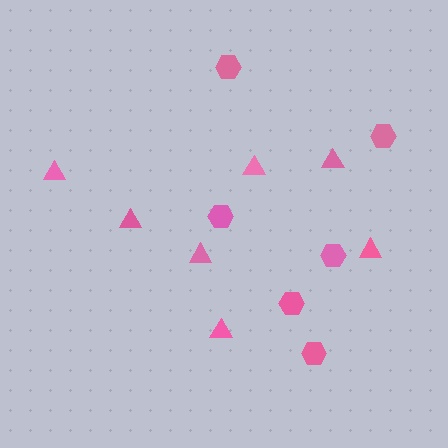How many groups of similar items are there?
There are 2 groups: one group of hexagons (6) and one group of triangles (7).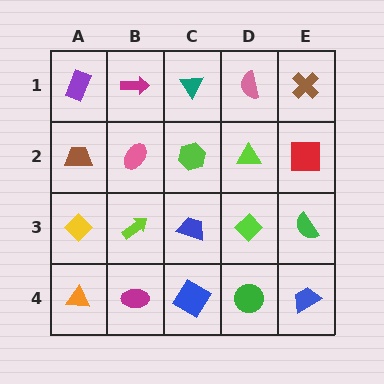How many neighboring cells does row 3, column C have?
4.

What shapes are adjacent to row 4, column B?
A lime arrow (row 3, column B), an orange triangle (row 4, column A), a blue diamond (row 4, column C).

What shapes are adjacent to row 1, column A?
A brown trapezoid (row 2, column A), a magenta arrow (row 1, column B).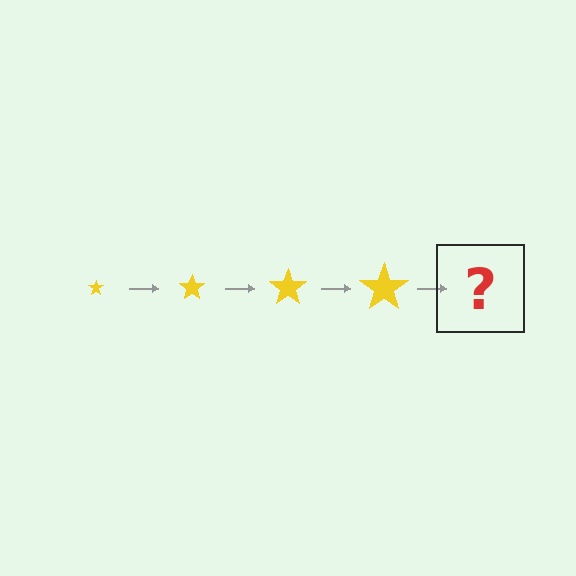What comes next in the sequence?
The next element should be a yellow star, larger than the previous one.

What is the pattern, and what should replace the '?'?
The pattern is that the star gets progressively larger each step. The '?' should be a yellow star, larger than the previous one.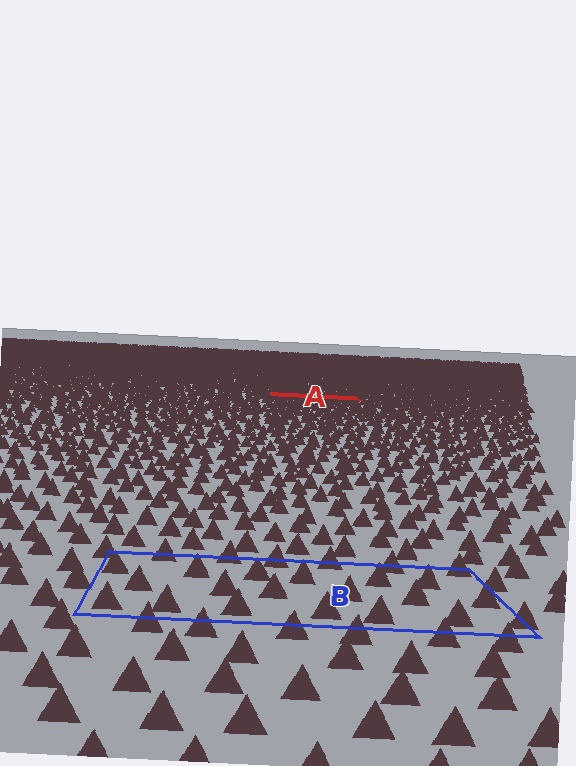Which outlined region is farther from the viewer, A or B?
Region A is farther from the viewer — the texture elements inside it appear smaller and more densely packed.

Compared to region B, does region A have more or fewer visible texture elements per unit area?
Region A has more texture elements per unit area — they are packed more densely because it is farther away.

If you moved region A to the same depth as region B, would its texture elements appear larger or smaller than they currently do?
They would appear larger. At a closer depth, the same texture elements are projected at a bigger on-screen size.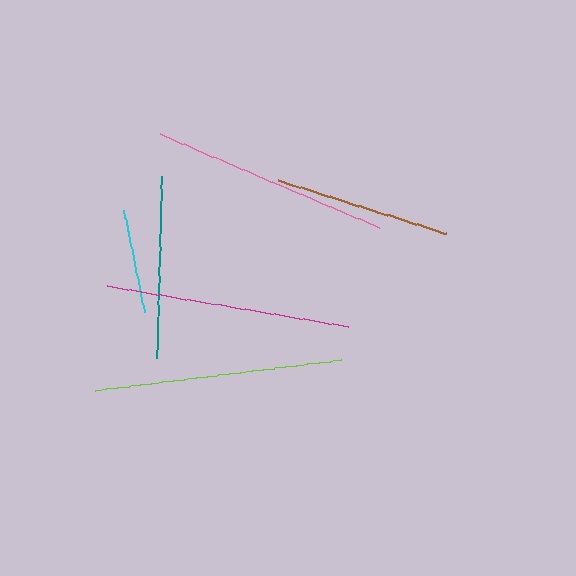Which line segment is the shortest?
The cyan line is the shortest at approximately 104 pixels.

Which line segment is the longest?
The lime line is the longest at approximately 247 pixels.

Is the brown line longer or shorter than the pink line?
The pink line is longer than the brown line.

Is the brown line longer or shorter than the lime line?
The lime line is longer than the brown line.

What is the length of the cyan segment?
The cyan segment is approximately 104 pixels long.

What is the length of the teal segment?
The teal segment is approximately 181 pixels long.